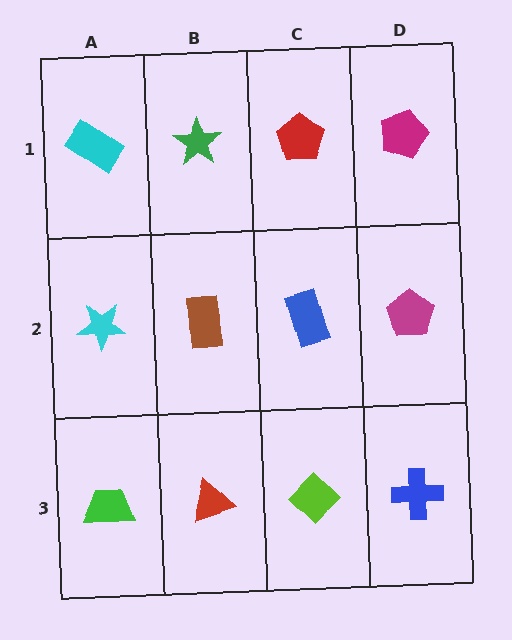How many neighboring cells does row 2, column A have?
3.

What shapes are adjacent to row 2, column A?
A cyan rectangle (row 1, column A), a green trapezoid (row 3, column A), a brown rectangle (row 2, column B).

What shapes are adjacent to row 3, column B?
A brown rectangle (row 2, column B), a green trapezoid (row 3, column A), a lime diamond (row 3, column C).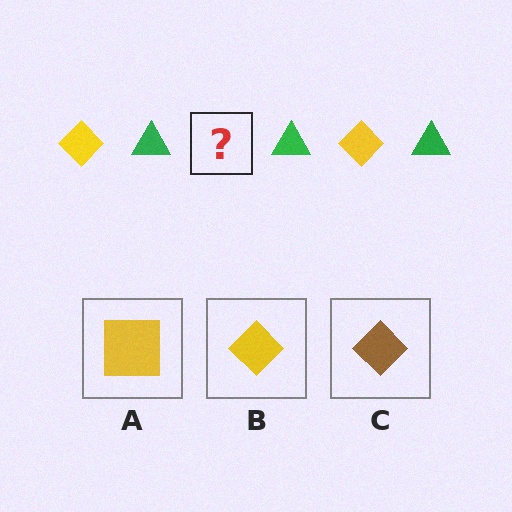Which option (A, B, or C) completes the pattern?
B.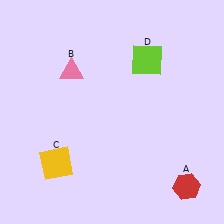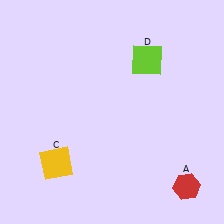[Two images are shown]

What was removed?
The pink triangle (B) was removed in Image 2.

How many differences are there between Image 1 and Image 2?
There is 1 difference between the two images.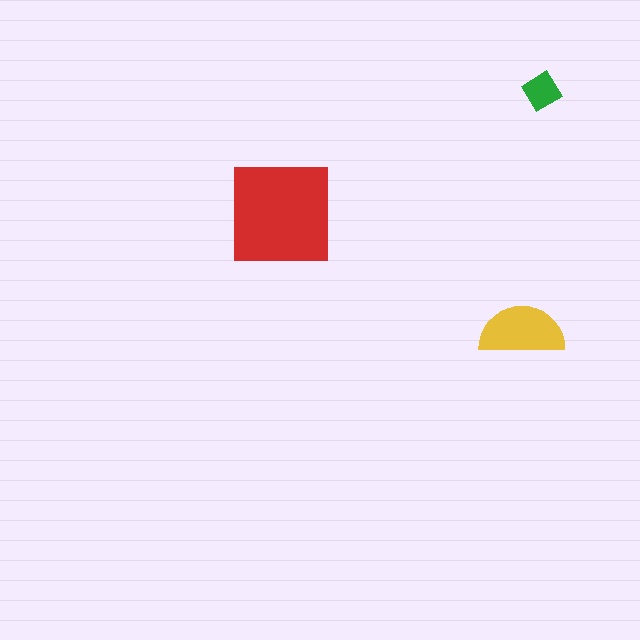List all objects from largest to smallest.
The red square, the yellow semicircle, the green diamond.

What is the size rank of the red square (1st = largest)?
1st.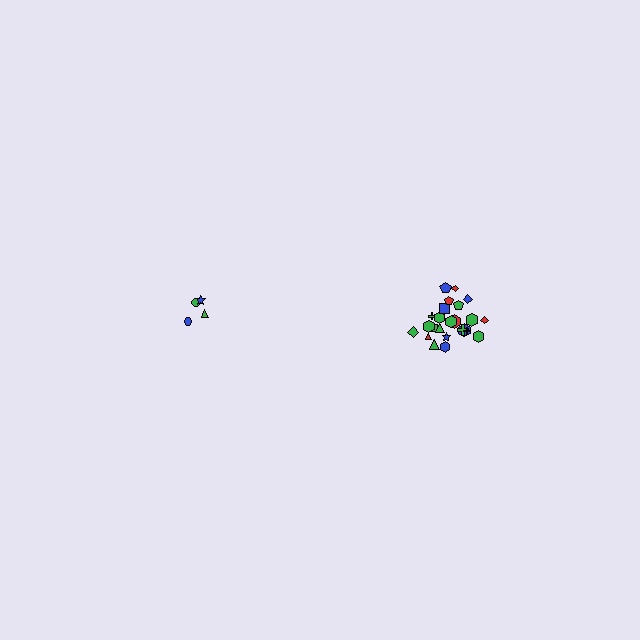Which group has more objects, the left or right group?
The right group.